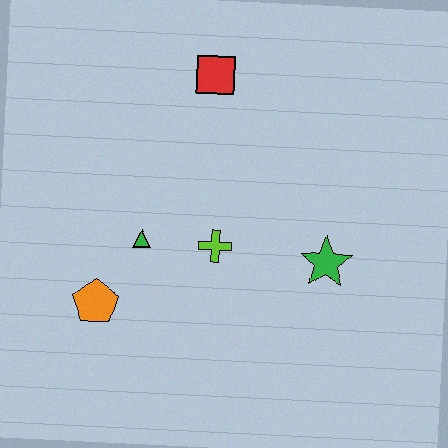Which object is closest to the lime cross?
The green triangle is closest to the lime cross.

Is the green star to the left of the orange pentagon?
No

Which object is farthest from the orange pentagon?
The red square is farthest from the orange pentagon.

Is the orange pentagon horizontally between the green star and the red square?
No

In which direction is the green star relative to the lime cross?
The green star is to the right of the lime cross.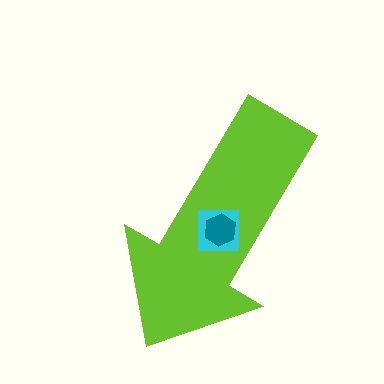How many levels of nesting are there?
3.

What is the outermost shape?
The lime arrow.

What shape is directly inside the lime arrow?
The cyan square.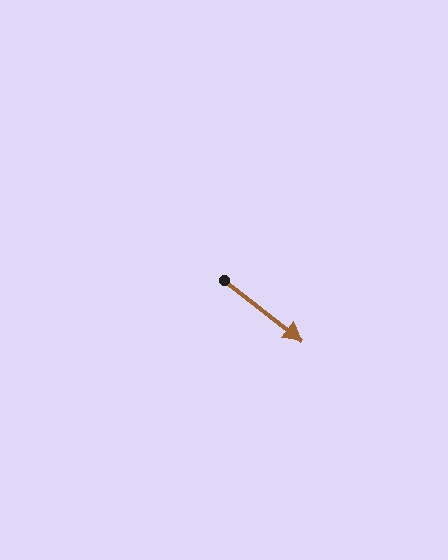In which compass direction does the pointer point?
Southeast.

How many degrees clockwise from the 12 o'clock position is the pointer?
Approximately 128 degrees.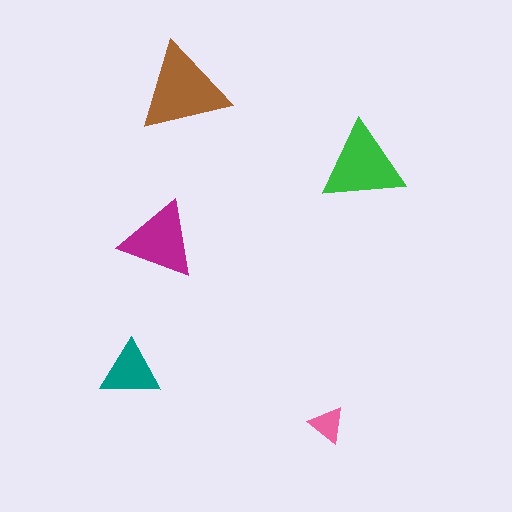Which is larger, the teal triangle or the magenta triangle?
The magenta one.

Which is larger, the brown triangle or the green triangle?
The brown one.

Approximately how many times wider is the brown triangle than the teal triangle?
About 1.5 times wider.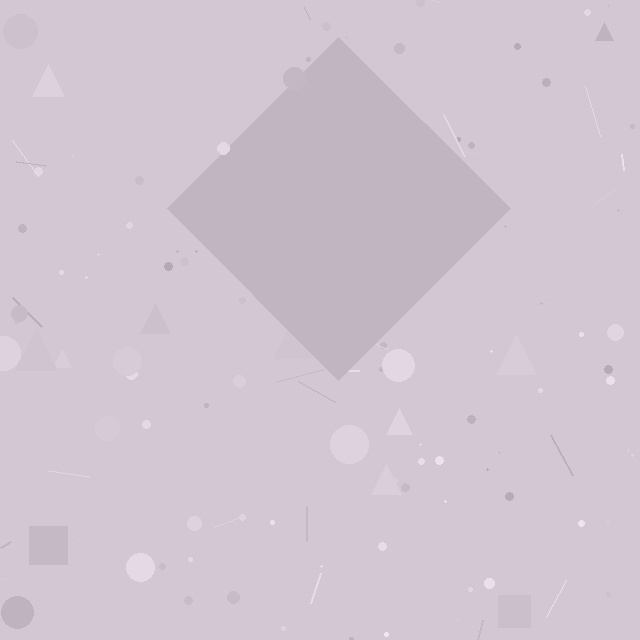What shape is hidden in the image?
A diamond is hidden in the image.